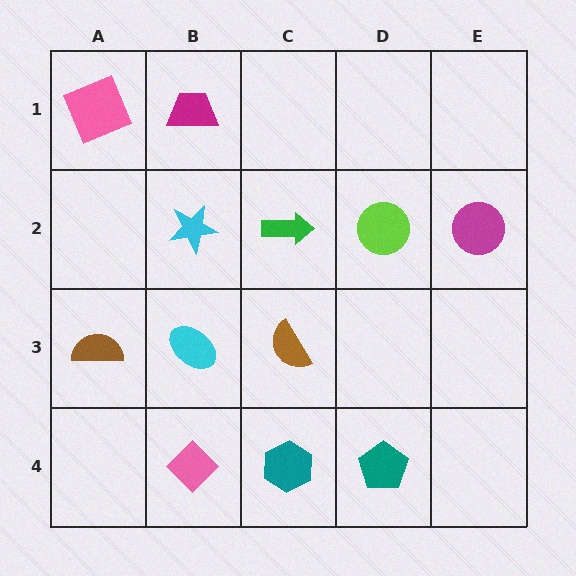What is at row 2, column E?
A magenta circle.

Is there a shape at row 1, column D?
No, that cell is empty.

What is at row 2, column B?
A cyan star.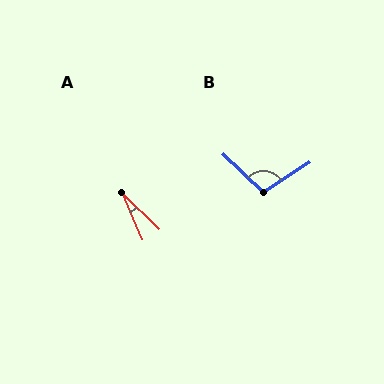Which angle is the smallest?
A, at approximately 23 degrees.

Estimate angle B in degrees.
Approximately 104 degrees.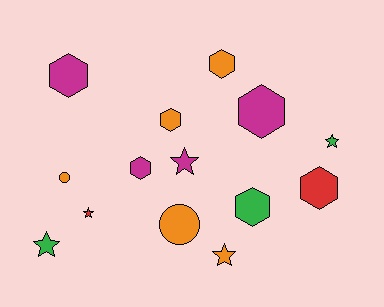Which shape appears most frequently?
Hexagon, with 7 objects.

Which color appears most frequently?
Orange, with 5 objects.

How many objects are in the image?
There are 14 objects.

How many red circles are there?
There are no red circles.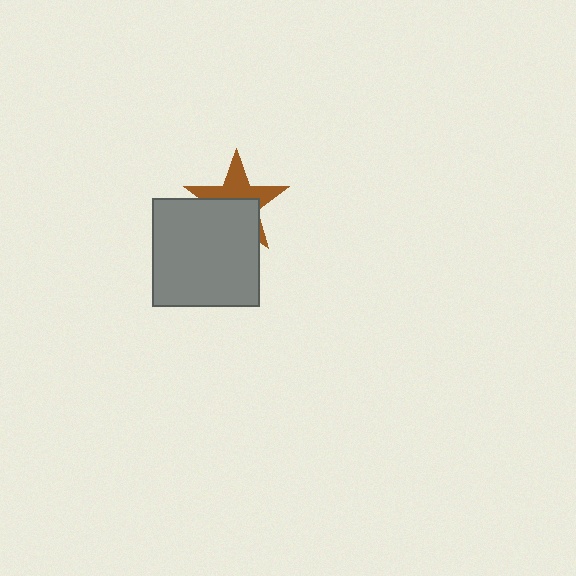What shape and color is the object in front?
The object in front is a gray square.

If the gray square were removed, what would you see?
You would see the complete brown star.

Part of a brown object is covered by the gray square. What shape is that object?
It is a star.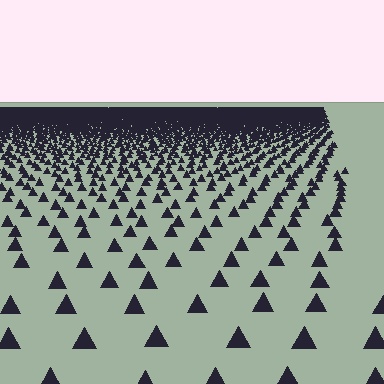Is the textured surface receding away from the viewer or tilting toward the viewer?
The surface is receding away from the viewer. Texture elements get smaller and denser toward the top.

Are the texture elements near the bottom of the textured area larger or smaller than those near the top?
Larger. Near the bottom, elements are closer to the viewer and appear at a bigger on-screen size.